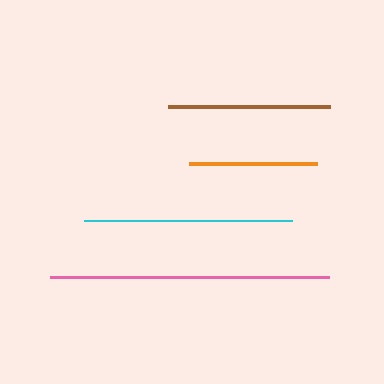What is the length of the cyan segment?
The cyan segment is approximately 207 pixels long.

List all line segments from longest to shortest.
From longest to shortest: pink, cyan, brown, orange.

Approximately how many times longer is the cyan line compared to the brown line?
The cyan line is approximately 1.3 times the length of the brown line.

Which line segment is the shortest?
The orange line is the shortest at approximately 128 pixels.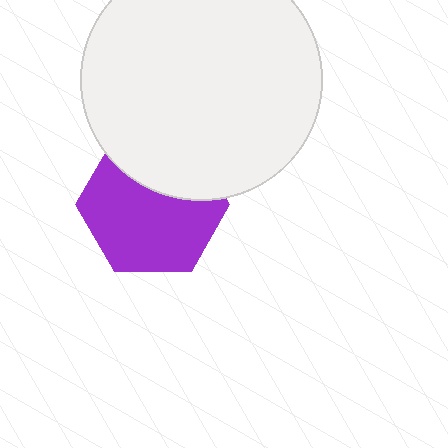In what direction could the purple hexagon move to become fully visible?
The purple hexagon could move down. That would shift it out from behind the white circle entirely.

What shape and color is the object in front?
The object in front is a white circle.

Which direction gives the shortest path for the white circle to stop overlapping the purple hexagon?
Moving up gives the shortest separation.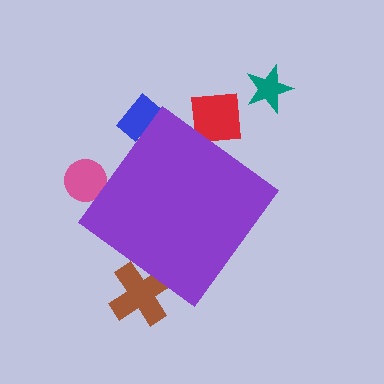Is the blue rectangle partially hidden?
Yes, the blue rectangle is partially hidden behind the purple diamond.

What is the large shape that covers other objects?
A purple diamond.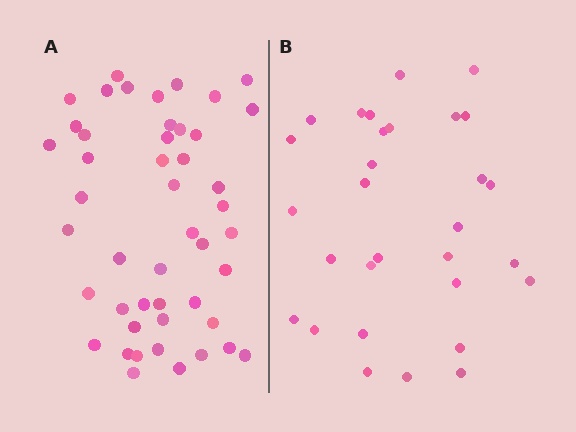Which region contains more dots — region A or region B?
Region A (the left region) has more dots.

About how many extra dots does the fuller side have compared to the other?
Region A has approximately 15 more dots than region B.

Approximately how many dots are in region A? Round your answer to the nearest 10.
About 50 dots. (The exact count is 47, which rounds to 50.)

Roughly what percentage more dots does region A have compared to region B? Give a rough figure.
About 55% more.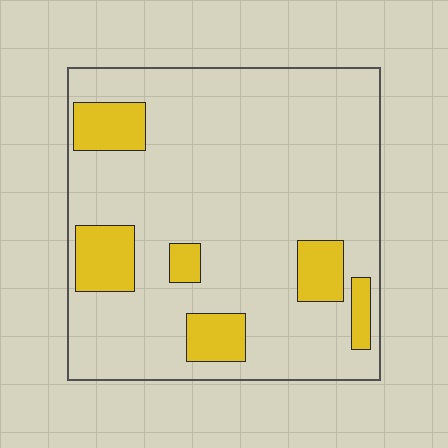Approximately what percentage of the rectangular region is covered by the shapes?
Approximately 15%.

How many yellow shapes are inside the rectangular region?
6.